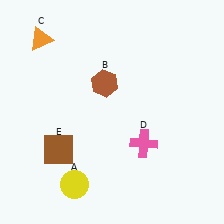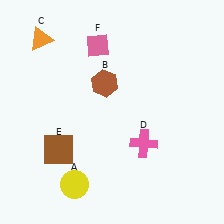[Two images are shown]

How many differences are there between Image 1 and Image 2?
There is 1 difference between the two images.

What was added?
A pink diamond (F) was added in Image 2.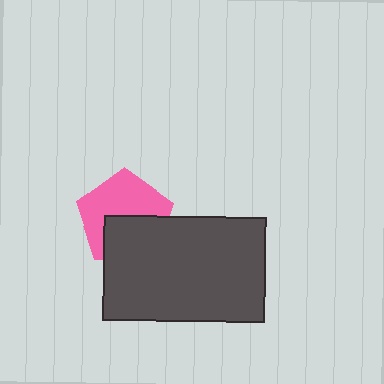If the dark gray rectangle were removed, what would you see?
You would see the complete pink pentagon.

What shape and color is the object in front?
The object in front is a dark gray rectangle.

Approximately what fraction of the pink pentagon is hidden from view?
Roughly 43% of the pink pentagon is hidden behind the dark gray rectangle.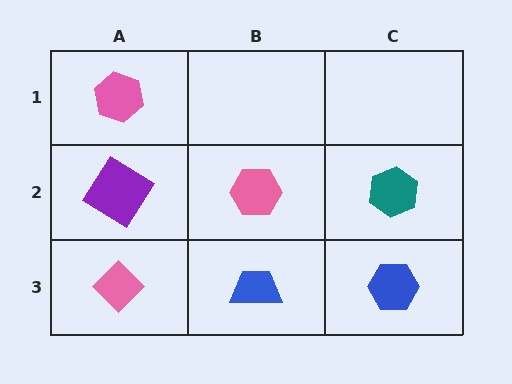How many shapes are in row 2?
3 shapes.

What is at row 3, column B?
A blue trapezoid.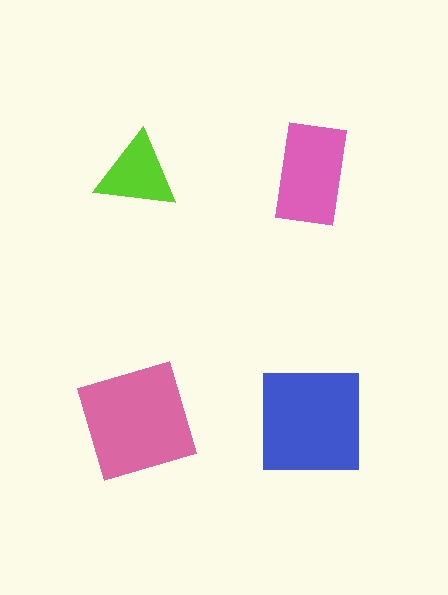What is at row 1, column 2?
A pink rectangle.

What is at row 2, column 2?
A blue square.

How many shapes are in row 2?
2 shapes.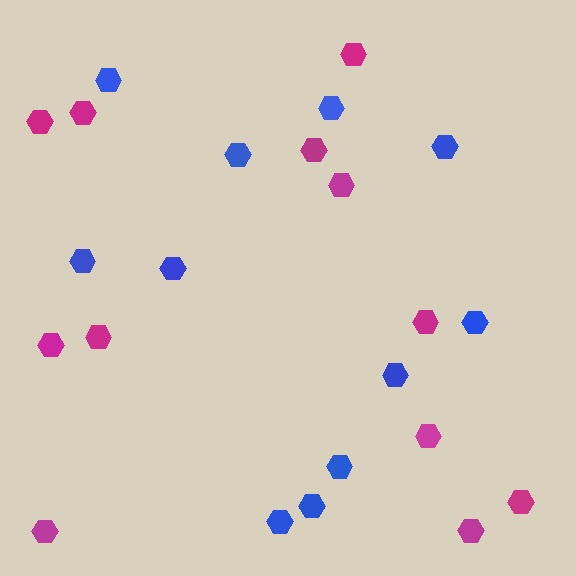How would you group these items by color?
There are 2 groups: one group of magenta hexagons (12) and one group of blue hexagons (11).